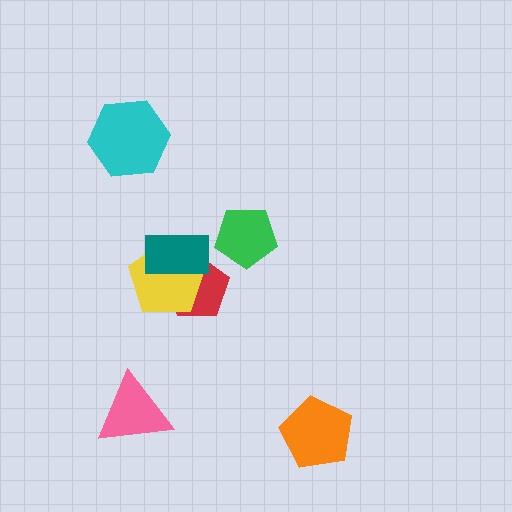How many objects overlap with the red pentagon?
2 objects overlap with the red pentagon.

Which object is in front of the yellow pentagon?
The teal rectangle is in front of the yellow pentagon.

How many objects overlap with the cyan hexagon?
0 objects overlap with the cyan hexagon.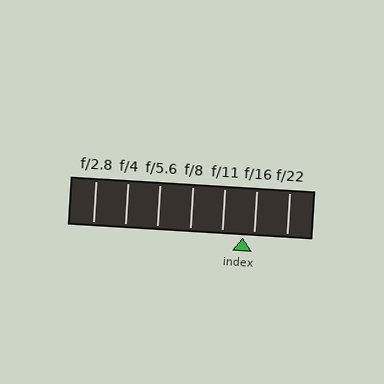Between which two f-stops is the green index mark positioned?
The index mark is between f/11 and f/16.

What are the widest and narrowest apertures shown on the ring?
The widest aperture shown is f/2.8 and the narrowest is f/22.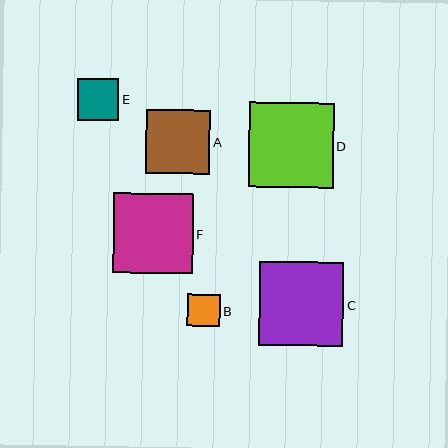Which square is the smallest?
Square B is the smallest with a size of approximately 32 pixels.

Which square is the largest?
Square D is the largest with a size of approximately 85 pixels.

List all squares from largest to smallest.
From largest to smallest: D, C, F, A, E, B.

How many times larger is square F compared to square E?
Square F is approximately 1.9 times the size of square E.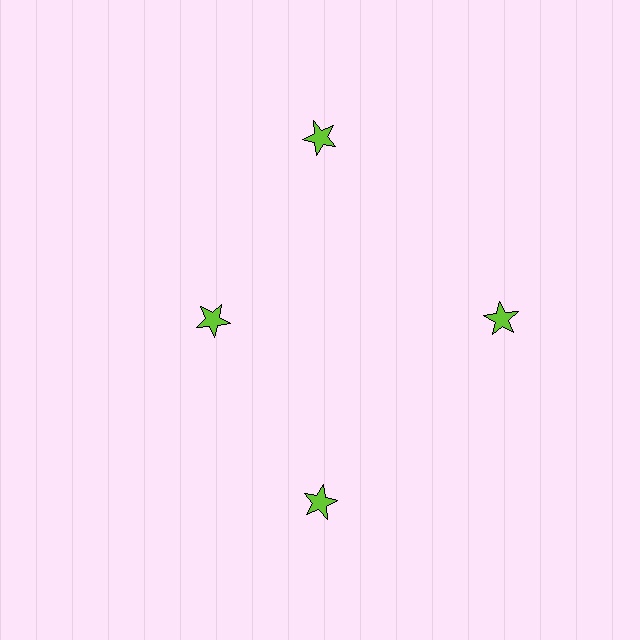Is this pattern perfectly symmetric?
No. The 4 lime stars are arranged in a ring, but one element near the 9 o'clock position is pulled inward toward the center, breaking the 4-fold rotational symmetry.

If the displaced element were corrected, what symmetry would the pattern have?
It would have 4-fold rotational symmetry — the pattern would map onto itself every 90 degrees.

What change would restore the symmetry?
The symmetry would be restored by moving it outward, back onto the ring so that all 4 stars sit at equal angles and equal distance from the center.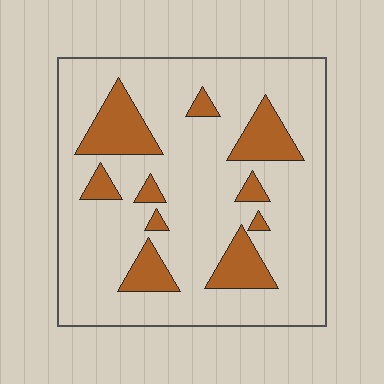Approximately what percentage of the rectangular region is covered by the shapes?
Approximately 20%.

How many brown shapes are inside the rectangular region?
10.